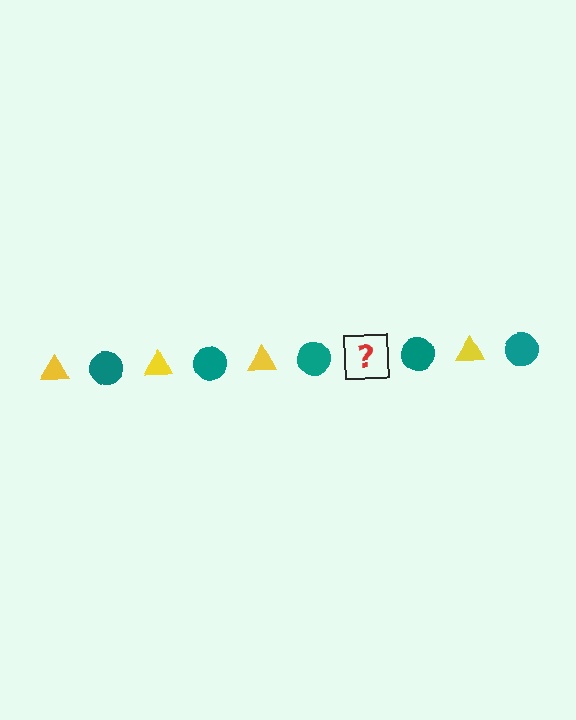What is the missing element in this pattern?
The missing element is a yellow triangle.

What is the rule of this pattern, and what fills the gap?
The rule is that the pattern alternates between yellow triangle and teal circle. The gap should be filled with a yellow triangle.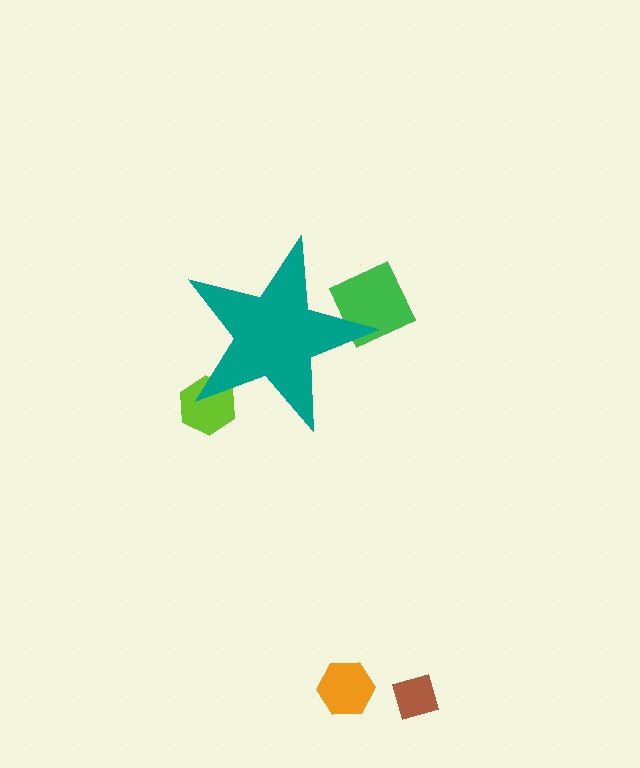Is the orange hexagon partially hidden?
No, the orange hexagon is fully visible.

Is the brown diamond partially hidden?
No, the brown diamond is fully visible.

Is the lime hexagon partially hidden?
Yes, the lime hexagon is partially hidden behind the teal star.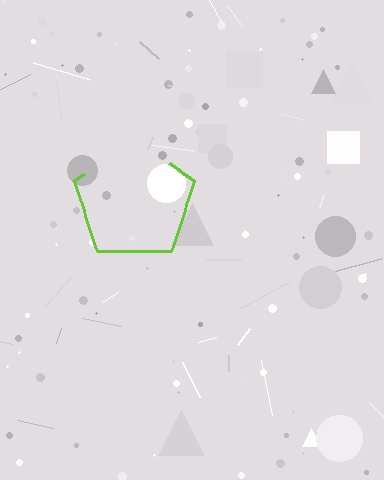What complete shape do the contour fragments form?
The contour fragments form a pentagon.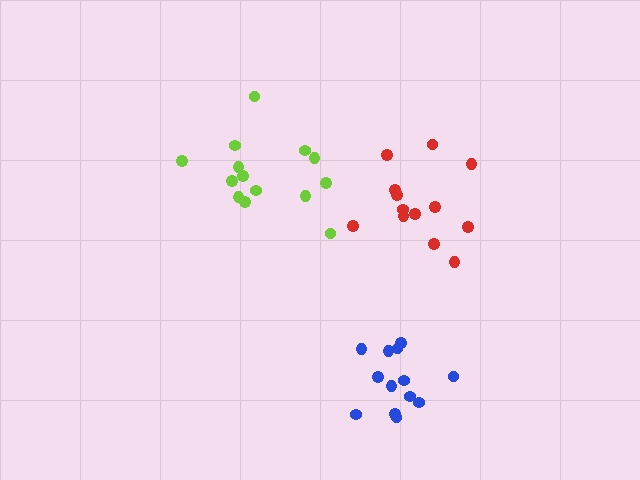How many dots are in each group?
Group 1: 14 dots, Group 2: 13 dots, Group 3: 13 dots (40 total).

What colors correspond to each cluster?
The clusters are colored: lime, blue, red.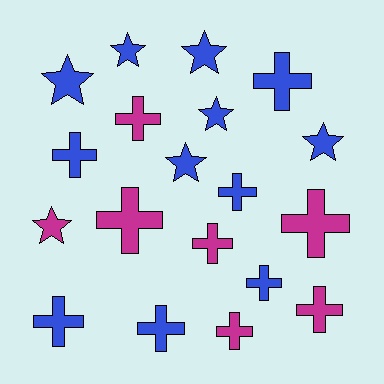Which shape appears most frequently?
Cross, with 12 objects.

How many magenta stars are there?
There is 1 magenta star.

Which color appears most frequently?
Blue, with 12 objects.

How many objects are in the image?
There are 19 objects.